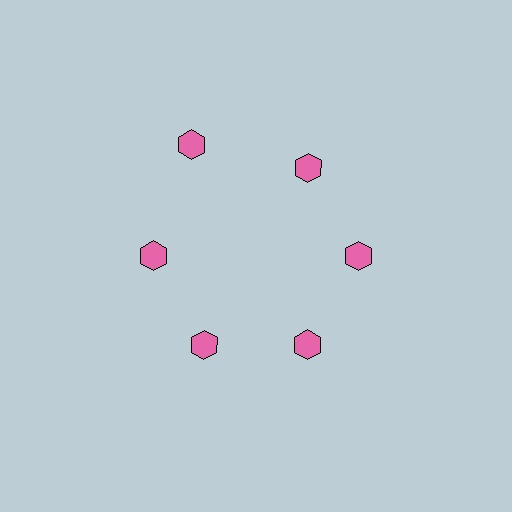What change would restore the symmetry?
The symmetry would be restored by moving it inward, back onto the ring so that all 6 hexagons sit at equal angles and equal distance from the center.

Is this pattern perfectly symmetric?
No. The 6 pink hexagons are arranged in a ring, but one element near the 11 o'clock position is pushed outward from the center, breaking the 6-fold rotational symmetry.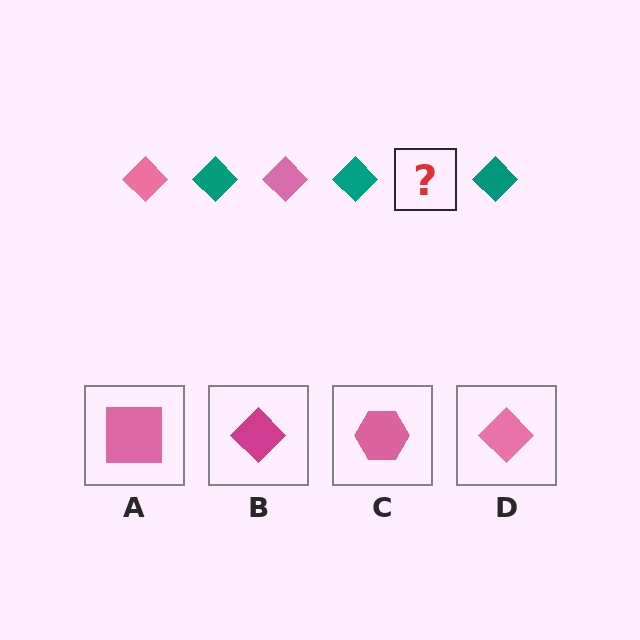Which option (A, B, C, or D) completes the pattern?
D.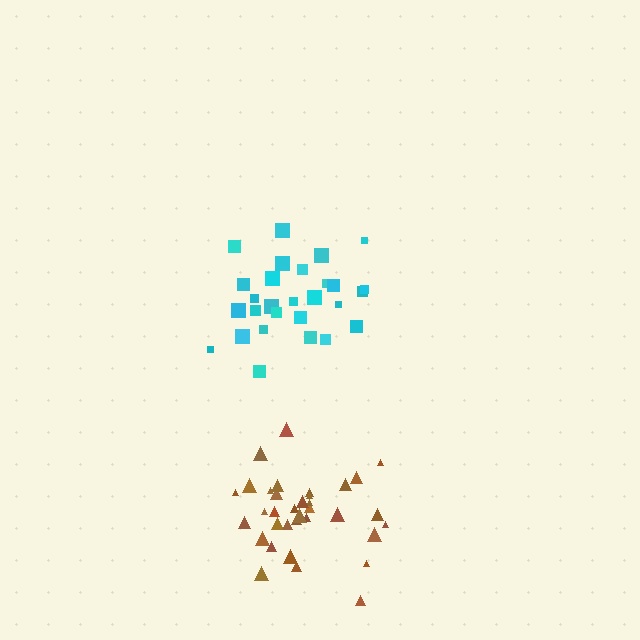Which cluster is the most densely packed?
Brown.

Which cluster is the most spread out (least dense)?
Cyan.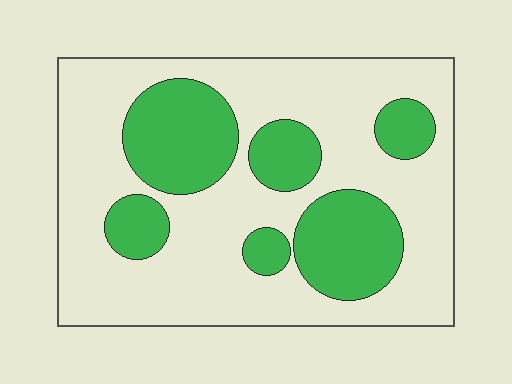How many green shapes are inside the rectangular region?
6.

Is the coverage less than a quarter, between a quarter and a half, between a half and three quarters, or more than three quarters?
Between a quarter and a half.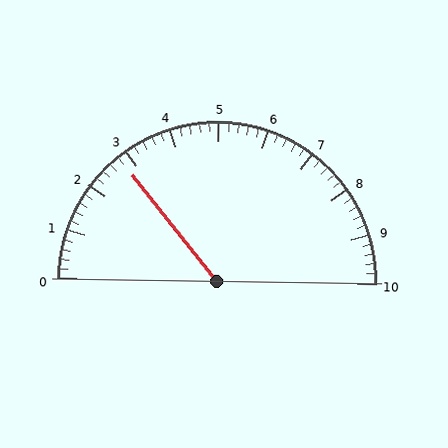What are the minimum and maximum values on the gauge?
The gauge ranges from 0 to 10.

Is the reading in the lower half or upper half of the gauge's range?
The reading is in the lower half of the range (0 to 10).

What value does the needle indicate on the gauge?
The needle indicates approximately 2.8.